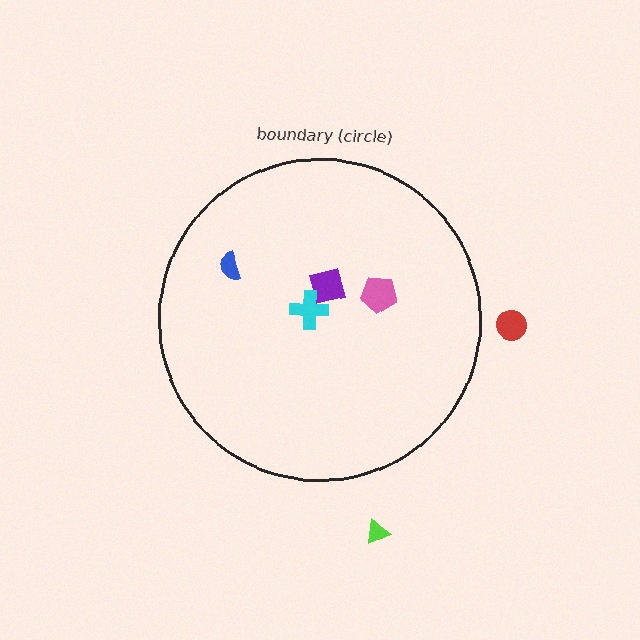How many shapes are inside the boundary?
4 inside, 2 outside.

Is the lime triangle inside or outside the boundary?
Outside.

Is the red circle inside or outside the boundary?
Outside.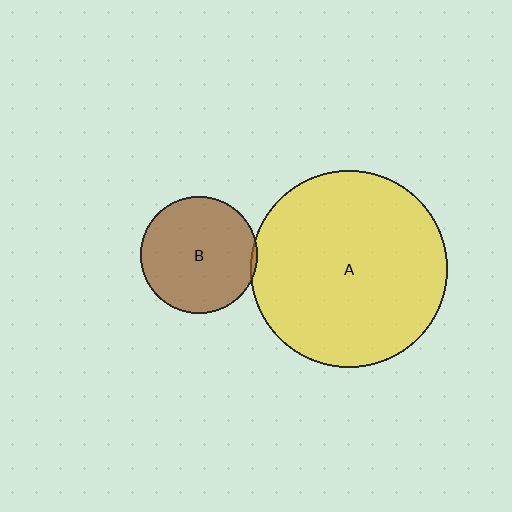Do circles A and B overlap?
Yes.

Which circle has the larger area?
Circle A (yellow).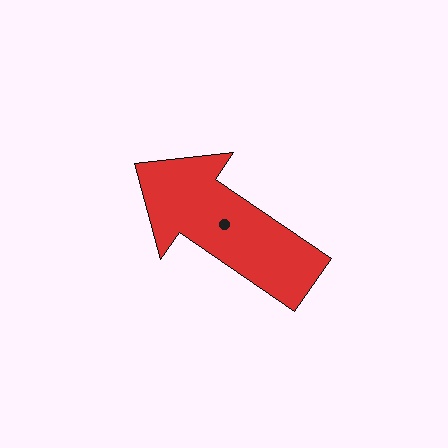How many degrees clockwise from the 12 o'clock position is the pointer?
Approximately 304 degrees.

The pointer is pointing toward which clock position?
Roughly 10 o'clock.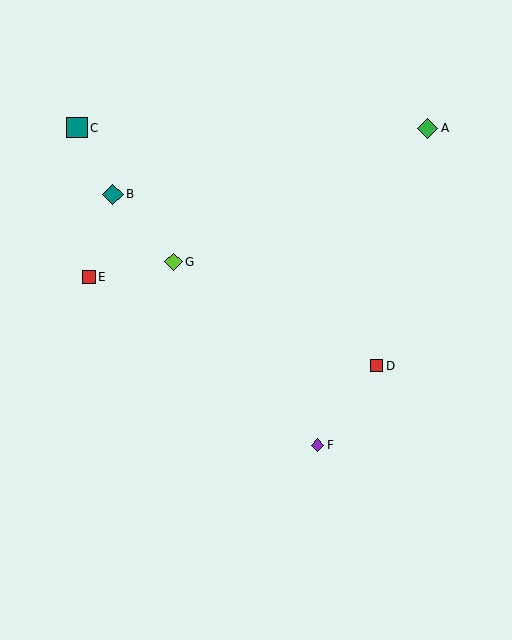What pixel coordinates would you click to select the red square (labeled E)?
Click at (89, 277) to select the red square E.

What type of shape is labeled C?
Shape C is a teal square.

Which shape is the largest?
The teal square (labeled C) is the largest.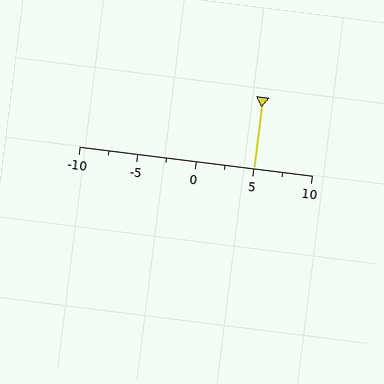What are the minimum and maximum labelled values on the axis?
The axis runs from -10 to 10.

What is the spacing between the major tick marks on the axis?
The major ticks are spaced 5 apart.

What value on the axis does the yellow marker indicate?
The marker indicates approximately 5.